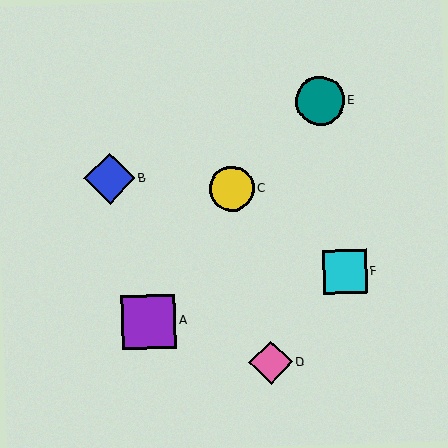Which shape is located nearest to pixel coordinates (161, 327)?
The purple square (labeled A) at (149, 322) is nearest to that location.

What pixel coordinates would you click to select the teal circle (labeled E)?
Click at (320, 101) to select the teal circle E.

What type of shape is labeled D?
Shape D is a pink diamond.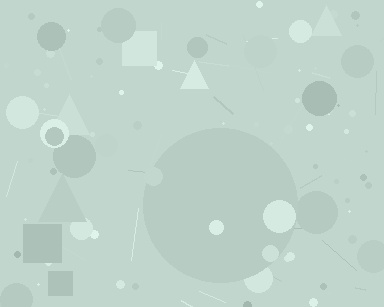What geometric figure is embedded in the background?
A circle is embedded in the background.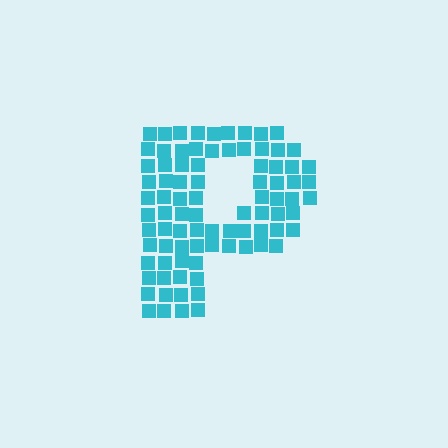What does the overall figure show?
The overall figure shows the letter P.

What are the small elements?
The small elements are squares.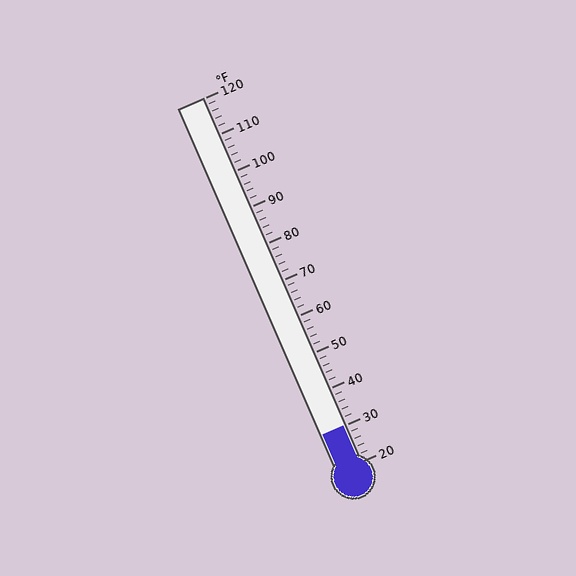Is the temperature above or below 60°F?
The temperature is below 60°F.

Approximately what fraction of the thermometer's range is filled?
The thermometer is filled to approximately 10% of its range.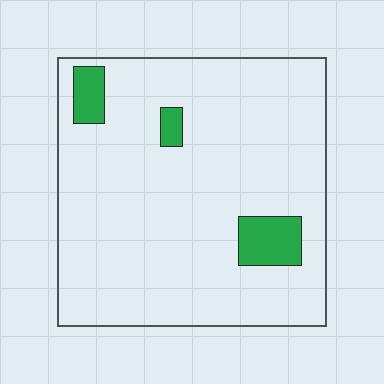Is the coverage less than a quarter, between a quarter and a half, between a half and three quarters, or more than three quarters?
Less than a quarter.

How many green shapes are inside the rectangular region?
3.